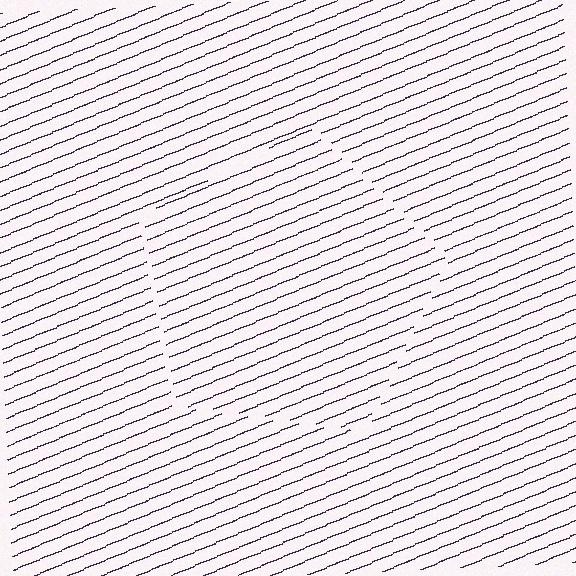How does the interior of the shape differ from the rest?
The interior of the shape contains the same grating, shifted by half a period — the contour is defined by the phase discontinuity where line-ends from the inner and outer gratings abut.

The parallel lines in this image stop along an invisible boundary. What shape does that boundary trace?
An illusory pentagon. The interior of the shape contains the same grating, shifted by half a period — the contour is defined by the phase discontinuity where line-ends from the inner and outer gratings abut.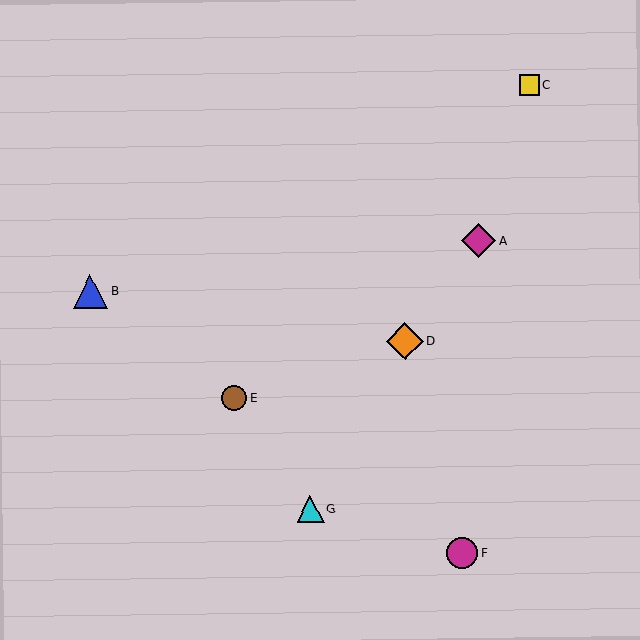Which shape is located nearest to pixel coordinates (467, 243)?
The magenta diamond (labeled A) at (478, 240) is nearest to that location.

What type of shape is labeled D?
Shape D is an orange diamond.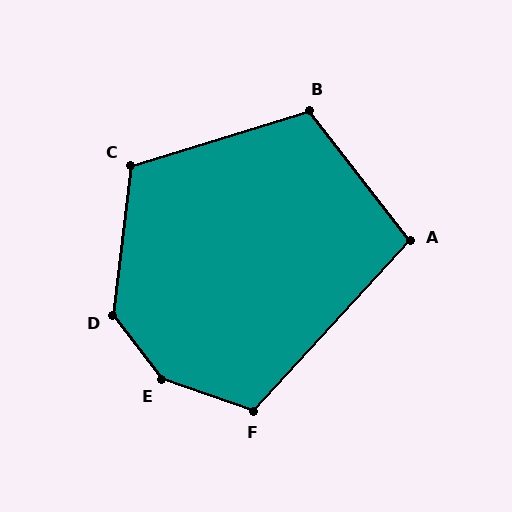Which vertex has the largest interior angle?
E, at approximately 147 degrees.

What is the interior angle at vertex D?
Approximately 136 degrees (obtuse).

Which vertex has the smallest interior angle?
A, at approximately 100 degrees.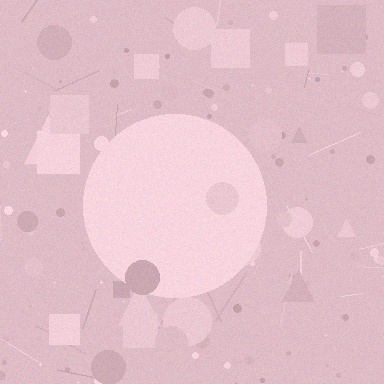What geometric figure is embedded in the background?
A circle is embedded in the background.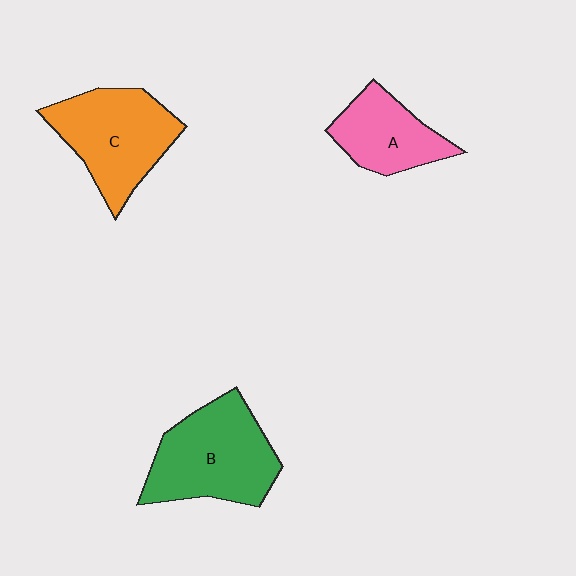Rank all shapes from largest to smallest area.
From largest to smallest: B (green), C (orange), A (pink).